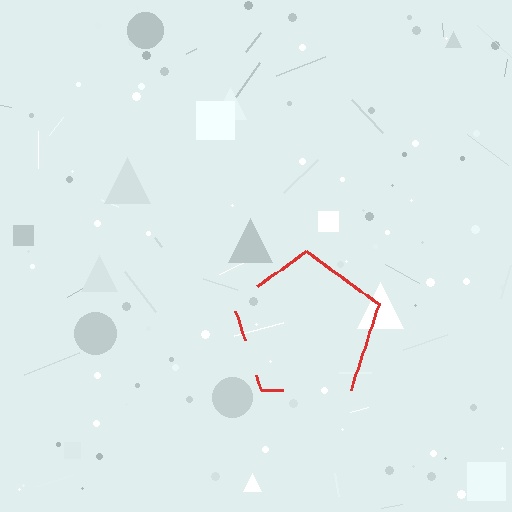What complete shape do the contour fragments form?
The contour fragments form a pentagon.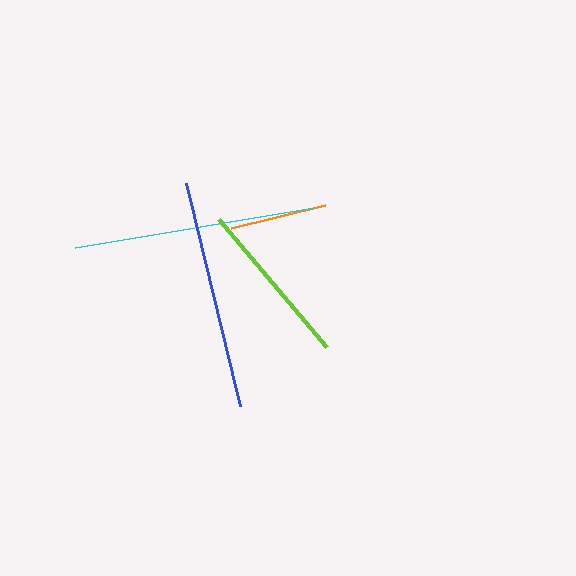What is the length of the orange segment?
The orange segment is approximately 97 pixels long.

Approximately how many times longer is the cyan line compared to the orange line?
The cyan line is approximately 2.5 times the length of the orange line.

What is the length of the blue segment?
The blue segment is approximately 229 pixels long.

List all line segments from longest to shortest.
From longest to shortest: cyan, blue, lime, orange.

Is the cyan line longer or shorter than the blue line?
The cyan line is longer than the blue line.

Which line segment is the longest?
The cyan line is the longest at approximately 243 pixels.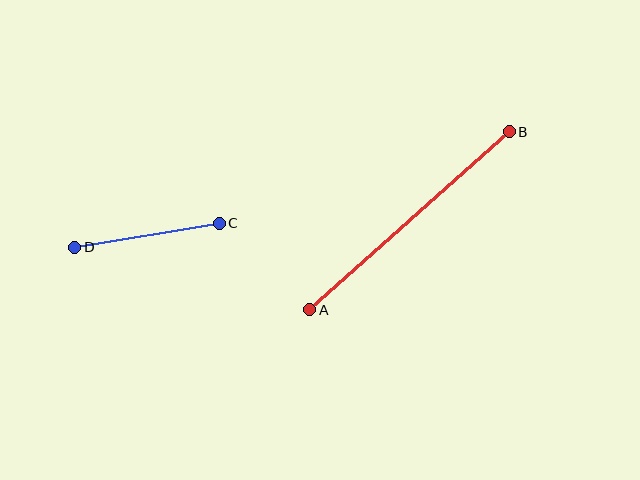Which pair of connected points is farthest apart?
Points A and B are farthest apart.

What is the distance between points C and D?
The distance is approximately 146 pixels.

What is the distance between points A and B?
The distance is approximately 268 pixels.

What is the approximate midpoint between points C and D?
The midpoint is at approximately (147, 235) pixels.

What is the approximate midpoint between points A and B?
The midpoint is at approximately (409, 221) pixels.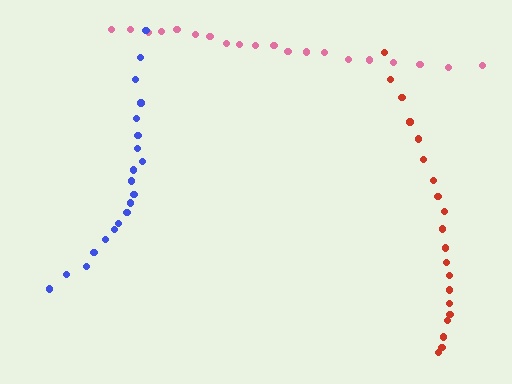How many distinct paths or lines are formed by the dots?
There are 3 distinct paths.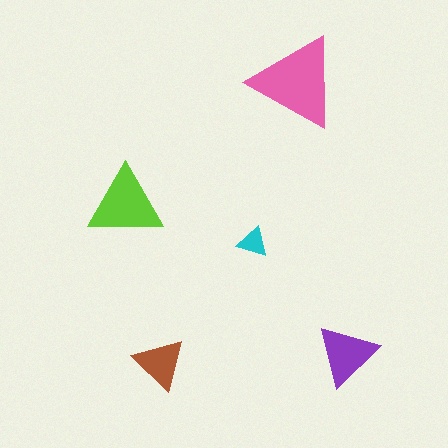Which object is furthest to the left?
The lime triangle is leftmost.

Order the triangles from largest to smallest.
the pink one, the lime one, the purple one, the brown one, the cyan one.